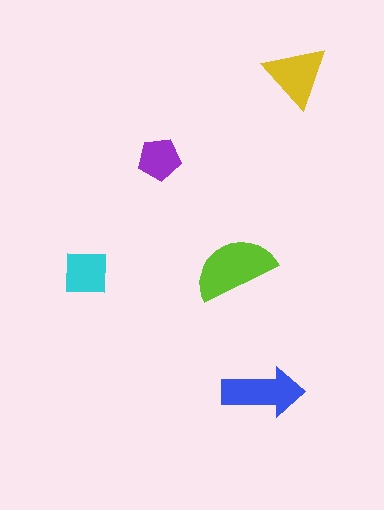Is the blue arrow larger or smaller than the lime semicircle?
Smaller.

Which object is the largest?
The lime semicircle.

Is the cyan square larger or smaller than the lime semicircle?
Smaller.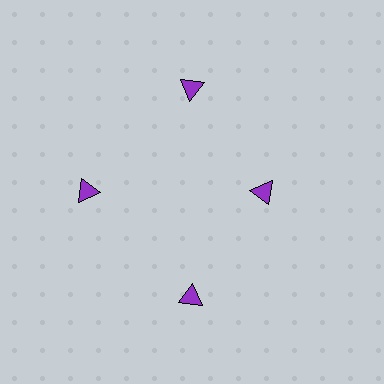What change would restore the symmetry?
The symmetry would be restored by moving it outward, back onto the ring so that all 4 triangles sit at equal angles and equal distance from the center.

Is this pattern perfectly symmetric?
No. The 4 purple triangles are arranged in a ring, but one element near the 3 o'clock position is pulled inward toward the center, breaking the 4-fold rotational symmetry.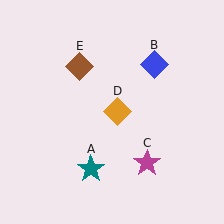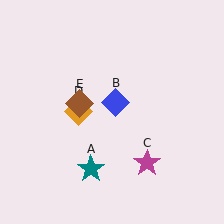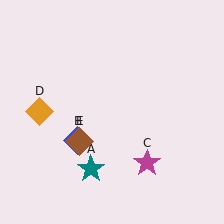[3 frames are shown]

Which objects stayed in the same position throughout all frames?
Teal star (object A) and magenta star (object C) remained stationary.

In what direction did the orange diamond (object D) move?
The orange diamond (object D) moved left.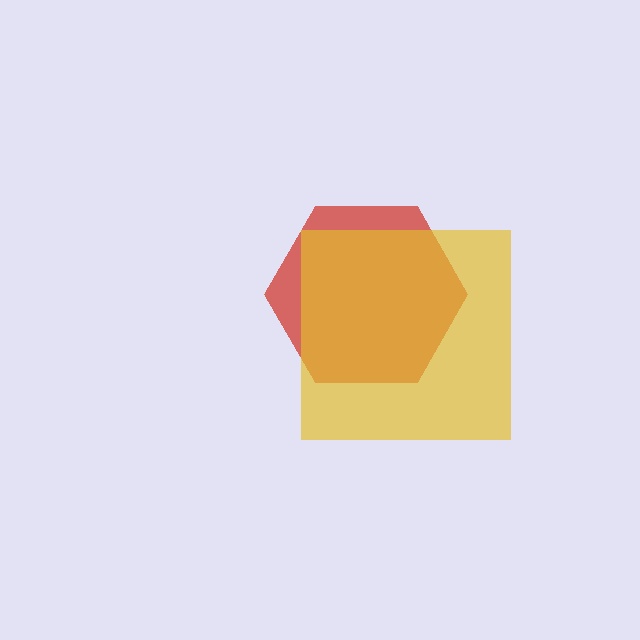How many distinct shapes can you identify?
There are 2 distinct shapes: a red hexagon, a yellow square.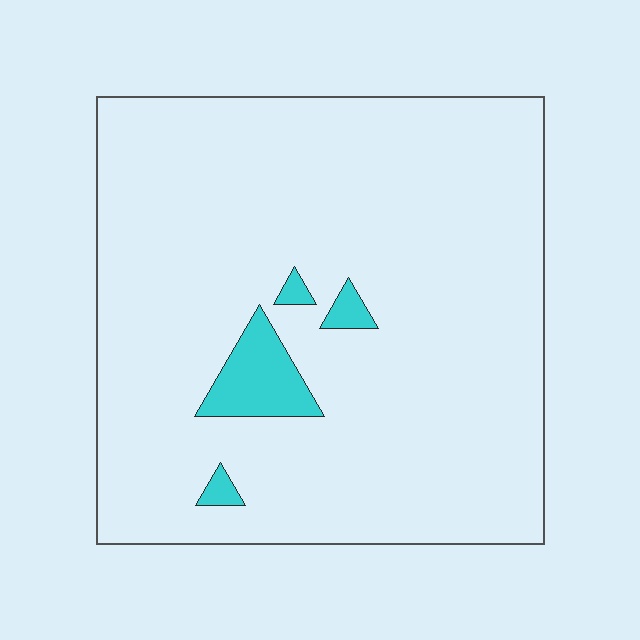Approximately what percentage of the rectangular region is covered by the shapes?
Approximately 5%.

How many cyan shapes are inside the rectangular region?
4.